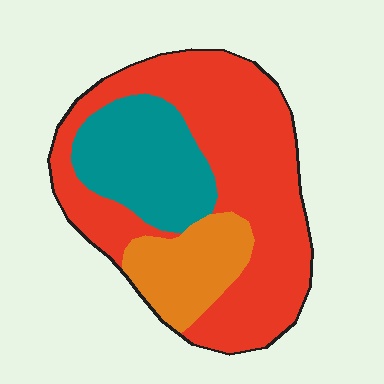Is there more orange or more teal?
Teal.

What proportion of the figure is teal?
Teal takes up between a sixth and a third of the figure.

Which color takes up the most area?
Red, at roughly 60%.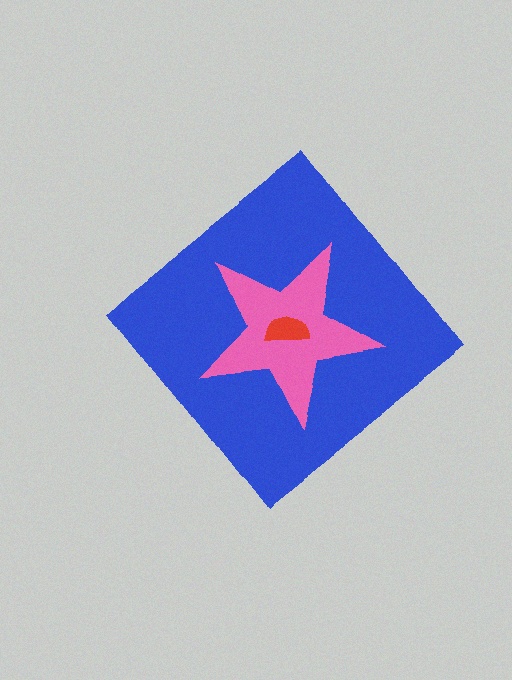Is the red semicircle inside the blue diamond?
Yes.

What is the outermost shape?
The blue diamond.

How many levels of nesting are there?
3.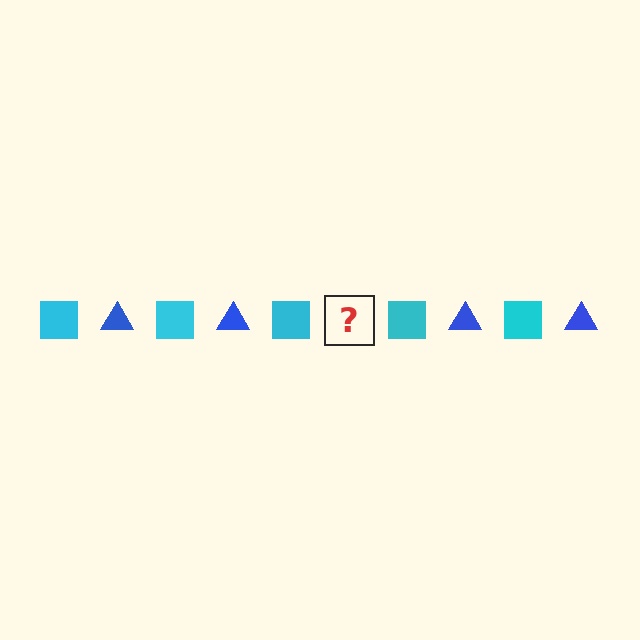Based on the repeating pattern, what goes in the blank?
The blank should be a blue triangle.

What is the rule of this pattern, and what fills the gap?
The rule is that the pattern alternates between cyan square and blue triangle. The gap should be filled with a blue triangle.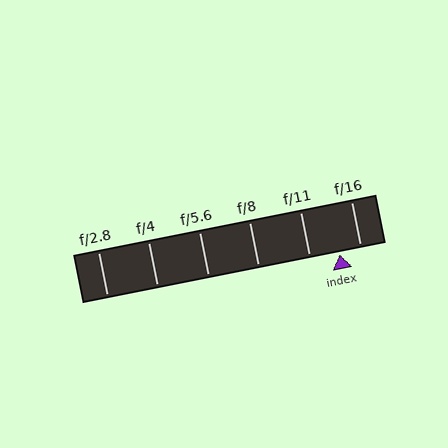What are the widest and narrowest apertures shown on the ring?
The widest aperture shown is f/2.8 and the narrowest is f/16.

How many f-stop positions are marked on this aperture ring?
There are 6 f-stop positions marked.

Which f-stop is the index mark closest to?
The index mark is closest to f/16.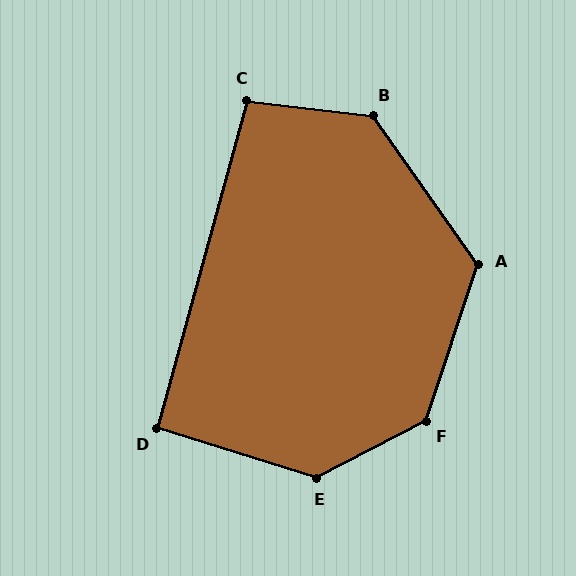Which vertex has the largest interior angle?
F, at approximately 136 degrees.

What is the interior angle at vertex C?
Approximately 98 degrees (obtuse).